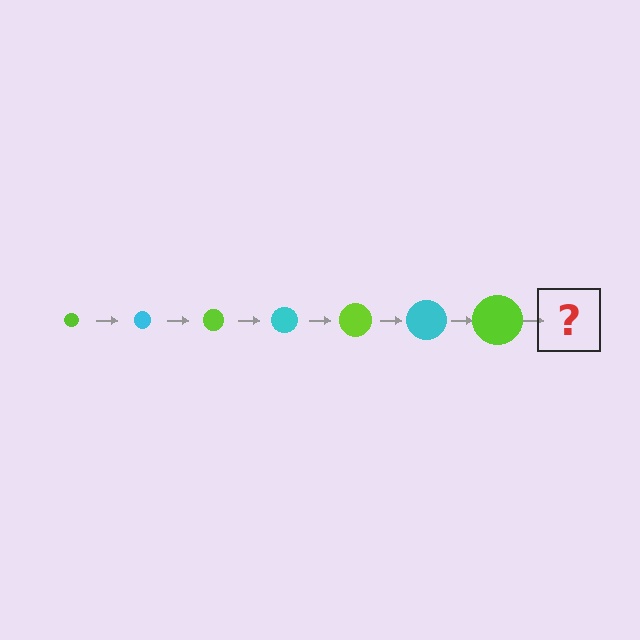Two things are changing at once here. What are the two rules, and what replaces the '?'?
The two rules are that the circle grows larger each step and the color cycles through lime and cyan. The '?' should be a cyan circle, larger than the previous one.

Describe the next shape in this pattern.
It should be a cyan circle, larger than the previous one.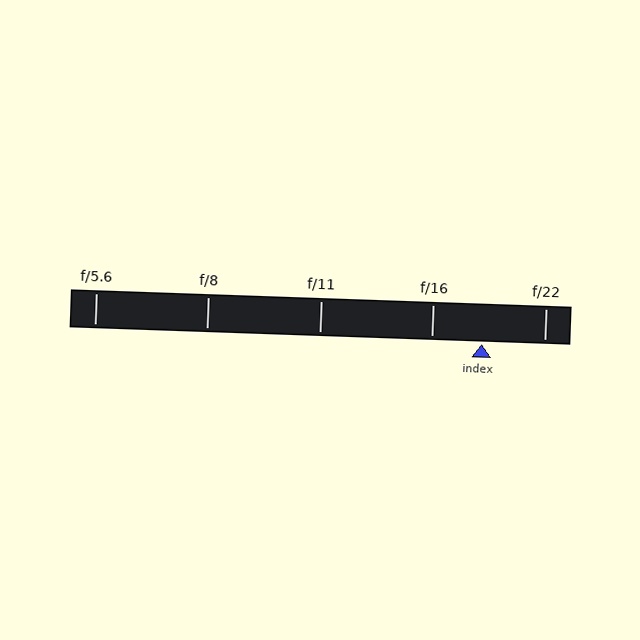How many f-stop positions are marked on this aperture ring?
There are 5 f-stop positions marked.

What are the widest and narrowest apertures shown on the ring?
The widest aperture shown is f/5.6 and the narrowest is f/22.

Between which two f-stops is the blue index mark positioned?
The index mark is between f/16 and f/22.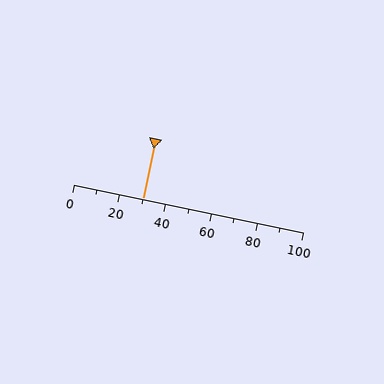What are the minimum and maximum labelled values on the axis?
The axis runs from 0 to 100.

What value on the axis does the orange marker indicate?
The marker indicates approximately 30.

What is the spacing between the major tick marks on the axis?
The major ticks are spaced 20 apart.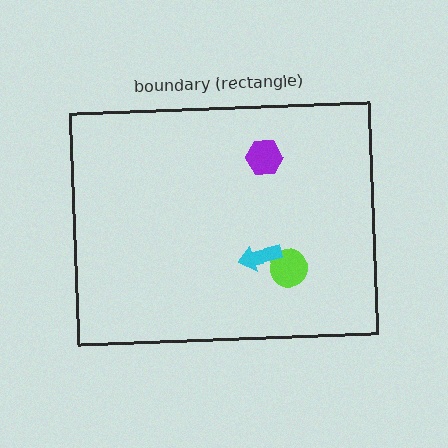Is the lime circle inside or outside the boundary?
Inside.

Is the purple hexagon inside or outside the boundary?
Inside.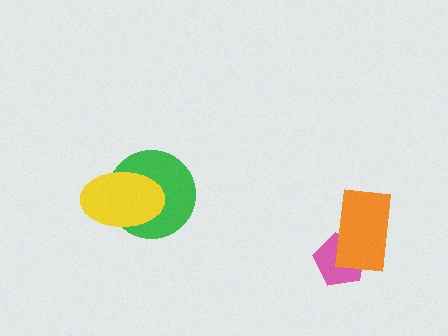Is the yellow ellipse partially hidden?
No, no other shape covers it.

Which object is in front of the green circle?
The yellow ellipse is in front of the green circle.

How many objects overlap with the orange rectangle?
1 object overlaps with the orange rectangle.